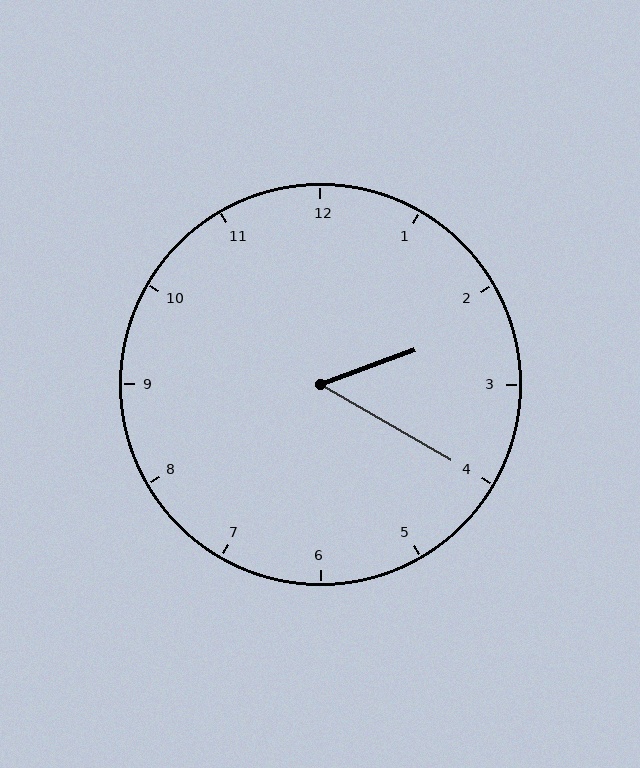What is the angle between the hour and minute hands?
Approximately 50 degrees.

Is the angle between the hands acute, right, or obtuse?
It is acute.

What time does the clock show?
2:20.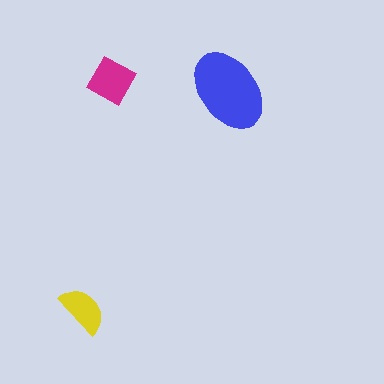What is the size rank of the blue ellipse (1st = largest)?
1st.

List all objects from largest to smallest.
The blue ellipse, the magenta square, the yellow semicircle.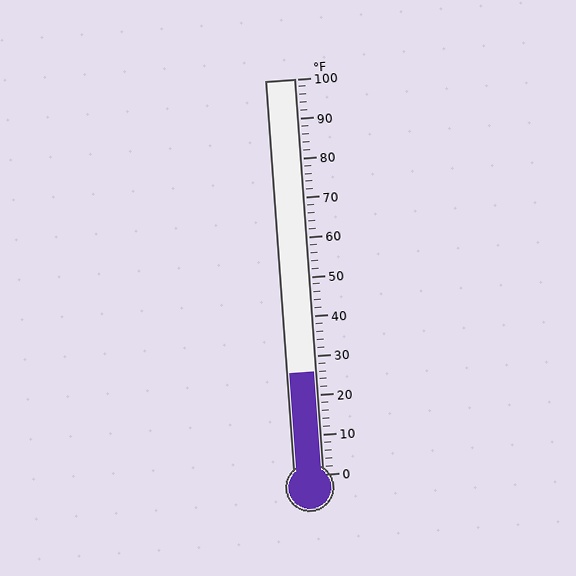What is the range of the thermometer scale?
The thermometer scale ranges from 0°F to 100°F.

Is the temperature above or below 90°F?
The temperature is below 90°F.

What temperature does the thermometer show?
The thermometer shows approximately 26°F.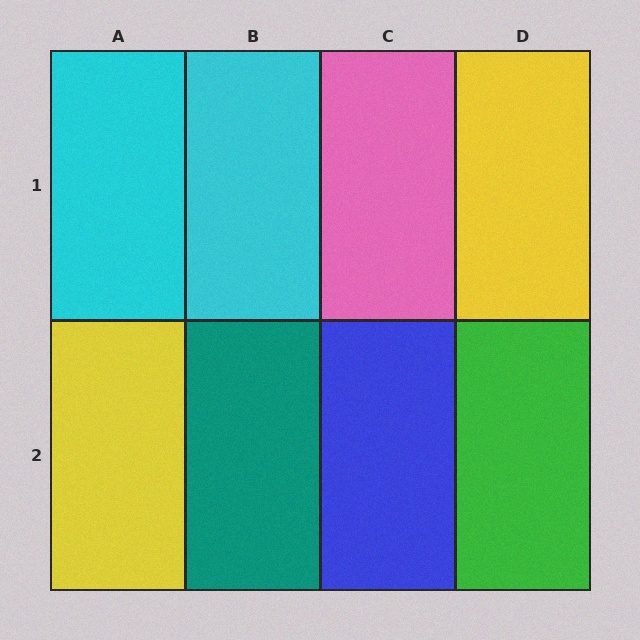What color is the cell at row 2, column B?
Teal.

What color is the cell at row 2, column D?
Green.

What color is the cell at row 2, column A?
Yellow.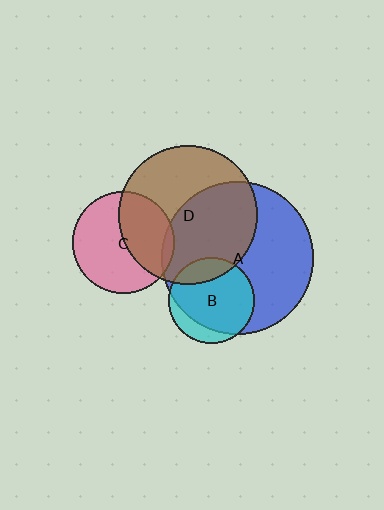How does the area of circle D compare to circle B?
Approximately 2.7 times.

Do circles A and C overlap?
Yes.